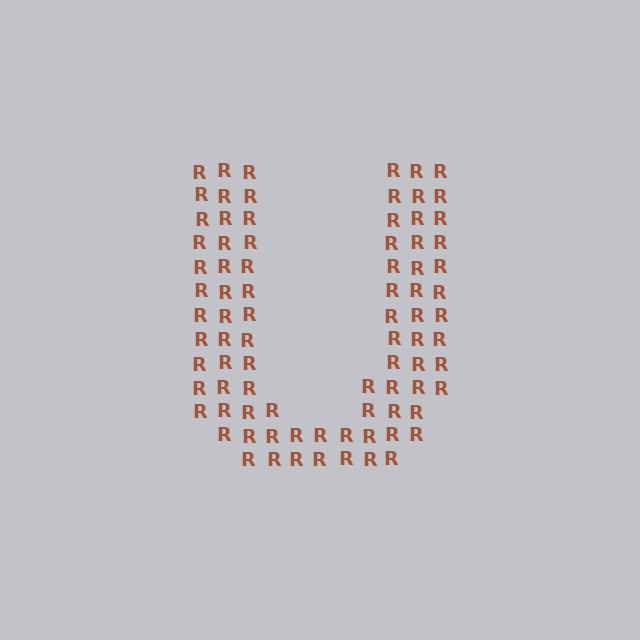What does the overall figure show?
The overall figure shows the letter U.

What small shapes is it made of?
It is made of small letter R's.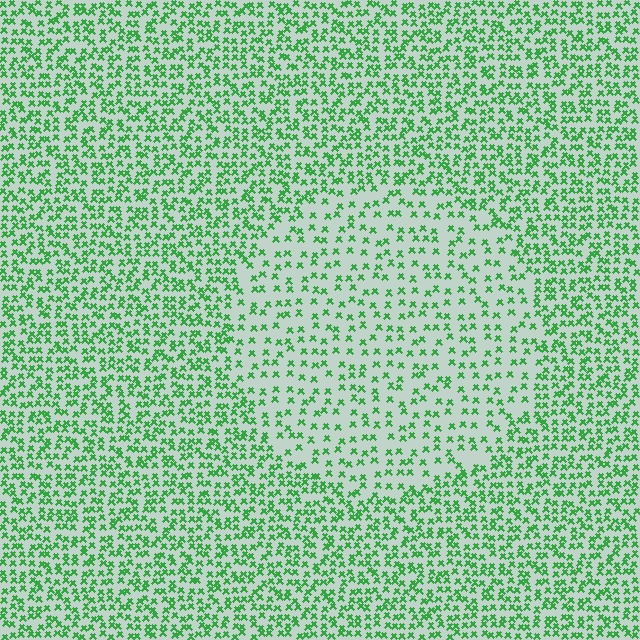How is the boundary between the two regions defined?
The boundary is defined by a change in element density (approximately 1.9x ratio). All elements are the same color, size, and shape.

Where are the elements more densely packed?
The elements are more densely packed outside the circle boundary.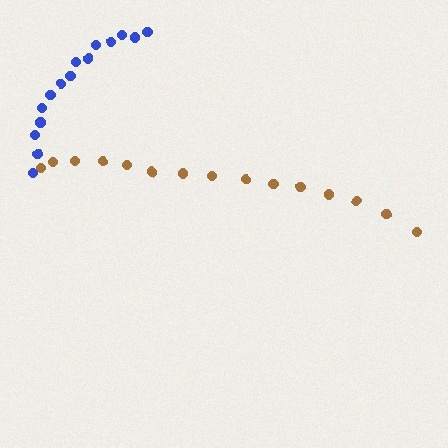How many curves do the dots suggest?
There are 2 distinct paths.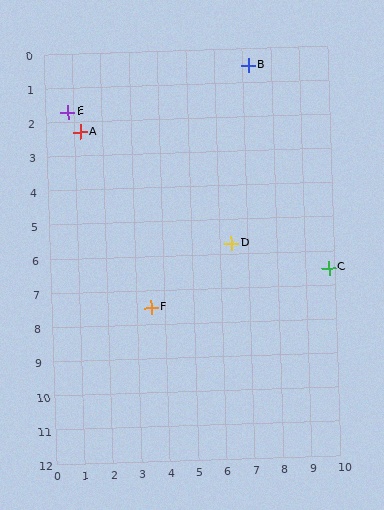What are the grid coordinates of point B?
Point B is at approximately (7.2, 0.5).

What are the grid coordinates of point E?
Point E is at approximately (0.8, 1.7).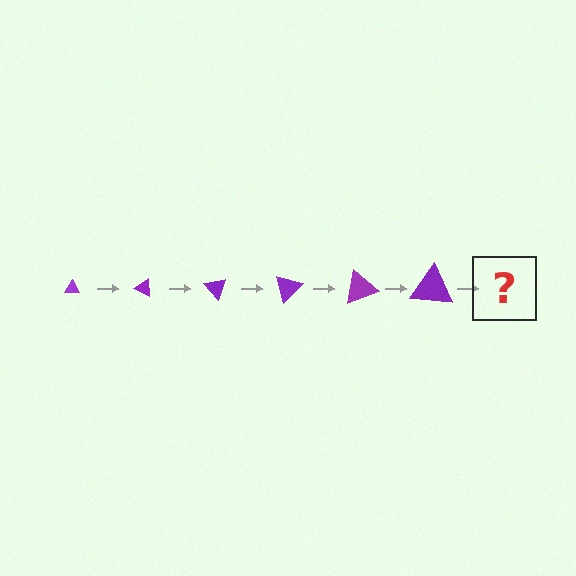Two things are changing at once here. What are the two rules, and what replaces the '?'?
The two rules are that the triangle grows larger each step and it rotates 25 degrees each step. The '?' should be a triangle, larger than the previous one and rotated 150 degrees from the start.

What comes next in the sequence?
The next element should be a triangle, larger than the previous one and rotated 150 degrees from the start.